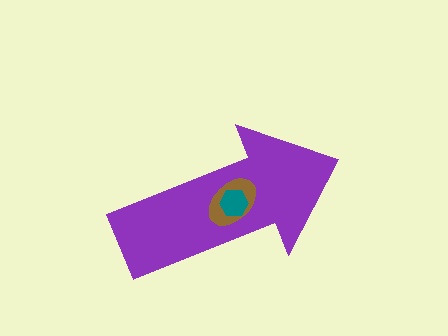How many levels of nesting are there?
3.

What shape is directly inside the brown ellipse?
The teal hexagon.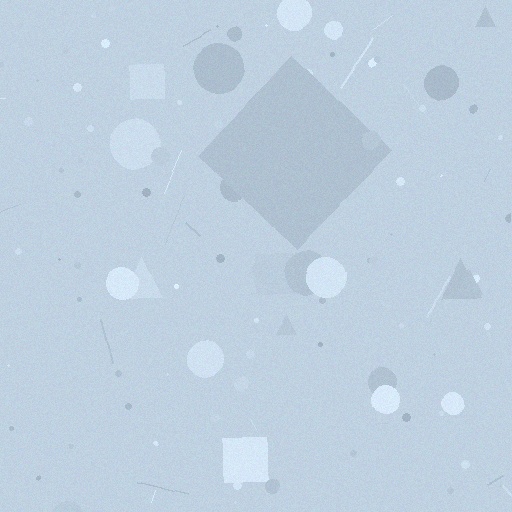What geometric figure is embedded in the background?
A diamond is embedded in the background.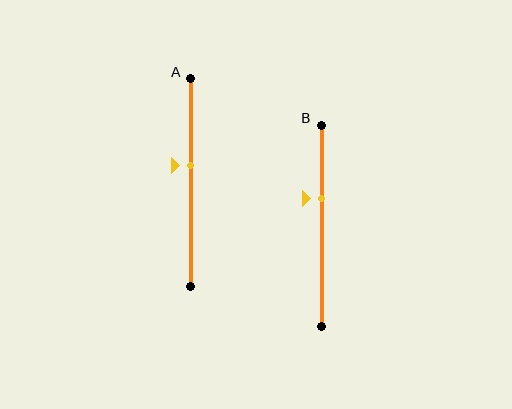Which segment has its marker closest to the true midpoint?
Segment A has its marker closest to the true midpoint.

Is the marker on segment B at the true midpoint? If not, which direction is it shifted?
No, the marker on segment B is shifted upward by about 14% of the segment length.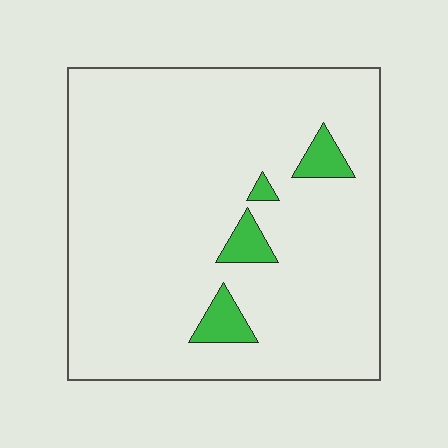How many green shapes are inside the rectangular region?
4.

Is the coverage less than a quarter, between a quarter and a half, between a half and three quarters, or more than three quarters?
Less than a quarter.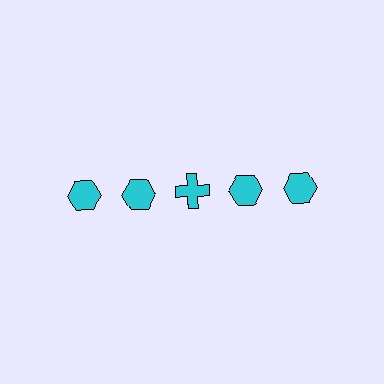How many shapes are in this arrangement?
There are 5 shapes arranged in a grid pattern.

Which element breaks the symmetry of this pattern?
The cyan cross in the top row, center column breaks the symmetry. All other shapes are cyan hexagons.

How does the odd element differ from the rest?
It has a different shape: cross instead of hexagon.